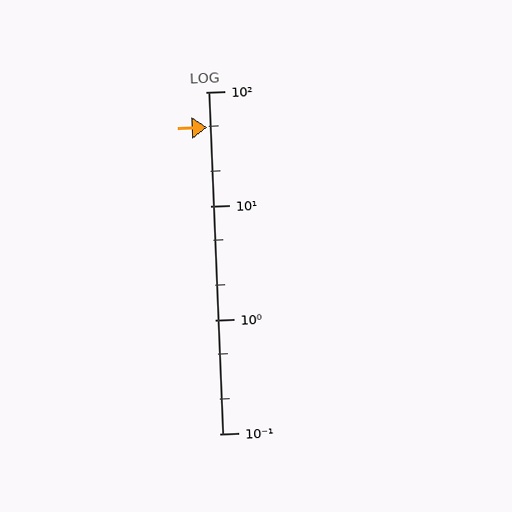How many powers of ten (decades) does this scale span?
The scale spans 3 decades, from 0.1 to 100.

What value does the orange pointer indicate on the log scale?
The pointer indicates approximately 49.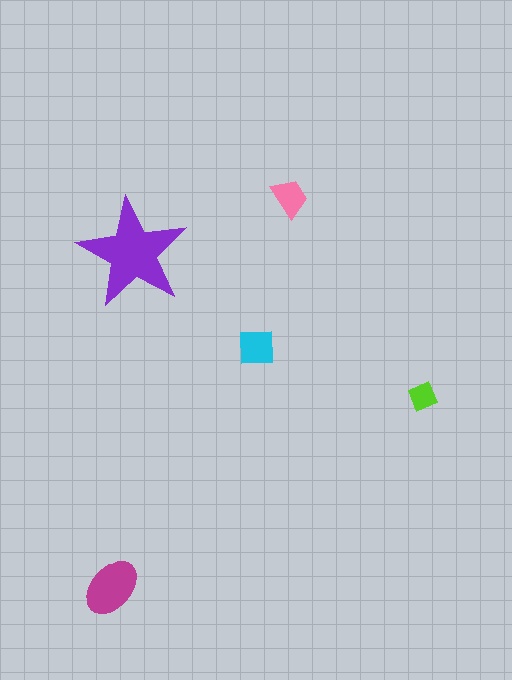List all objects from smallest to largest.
The lime diamond, the pink trapezoid, the cyan square, the magenta ellipse, the purple star.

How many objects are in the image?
There are 5 objects in the image.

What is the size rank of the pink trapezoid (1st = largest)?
4th.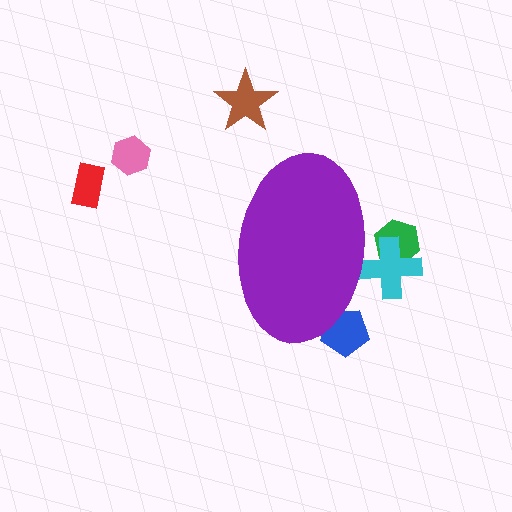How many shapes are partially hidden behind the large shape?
3 shapes are partially hidden.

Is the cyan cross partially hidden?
Yes, the cyan cross is partially hidden behind the purple ellipse.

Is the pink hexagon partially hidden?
No, the pink hexagon is fully visible.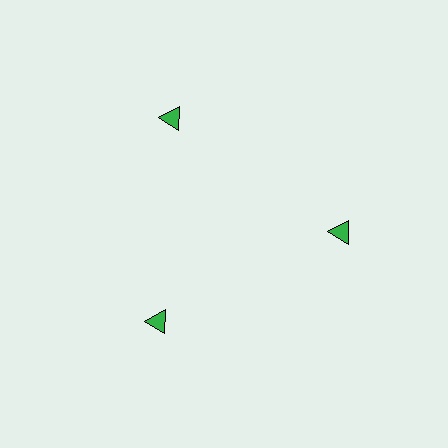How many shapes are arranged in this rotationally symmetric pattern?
There are 3 shapes, arranged in 3 groups of 1.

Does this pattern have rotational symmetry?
Yes, this pattern has 3-fold rotational symmetry. It looks the same after rotating 120 degrees around the center.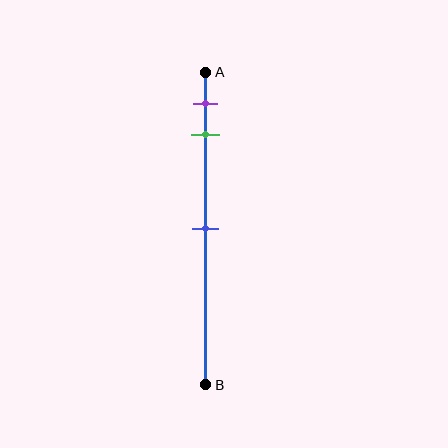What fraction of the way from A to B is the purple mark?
The purple mark is approximately 10% (0.1) of the way from A to B.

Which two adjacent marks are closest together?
The purple and green marks are the closest adjacent pair.